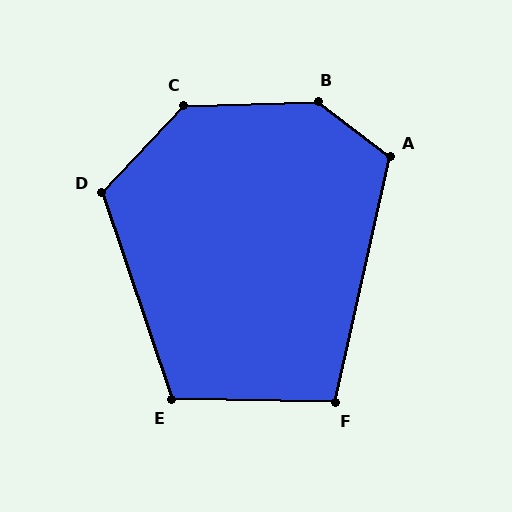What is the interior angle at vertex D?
Approximately 118 degrees (obtuse).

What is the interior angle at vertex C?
Approximately 135 degrees (obtuse).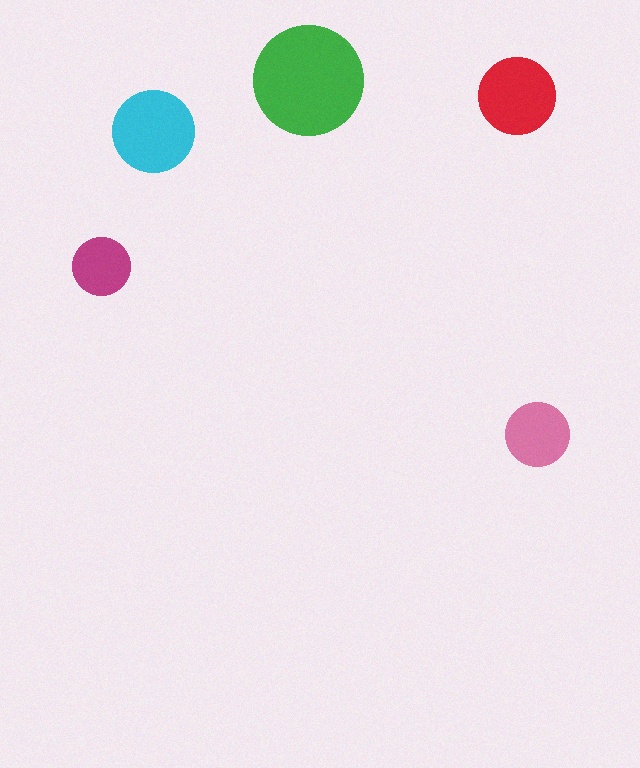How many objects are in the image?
There are 5 objects in the image.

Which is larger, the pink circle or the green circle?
The green one.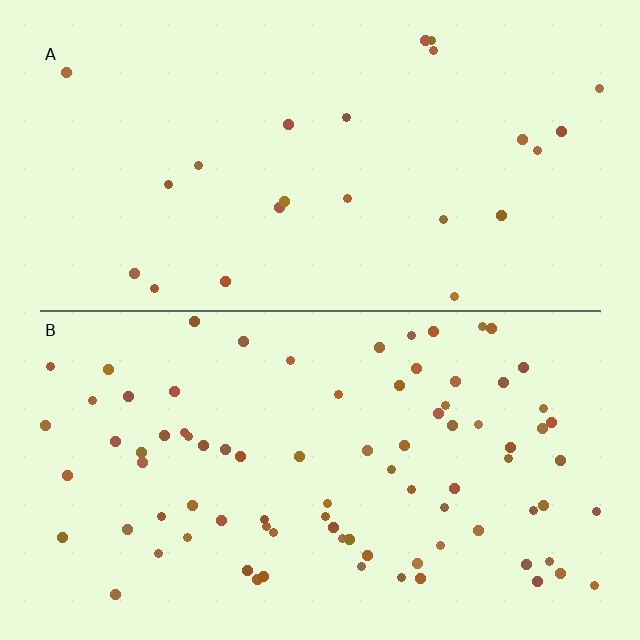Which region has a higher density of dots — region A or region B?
B (the bottom).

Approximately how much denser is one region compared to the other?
Approximately 3.6× — region B over region A.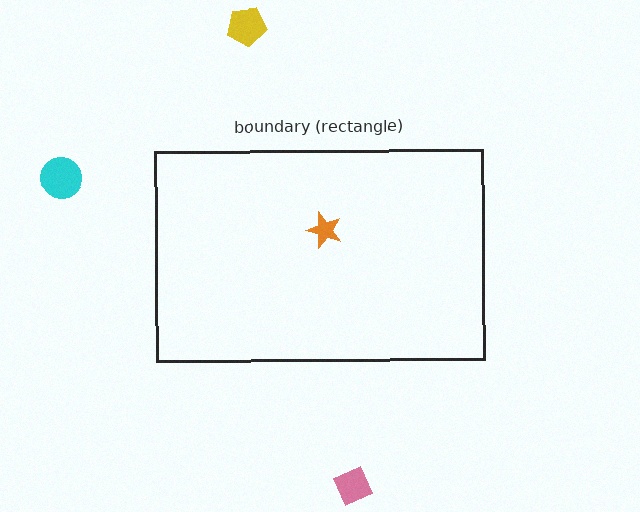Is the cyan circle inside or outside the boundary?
Outside.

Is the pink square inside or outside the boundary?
Outside.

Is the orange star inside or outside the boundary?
Inside.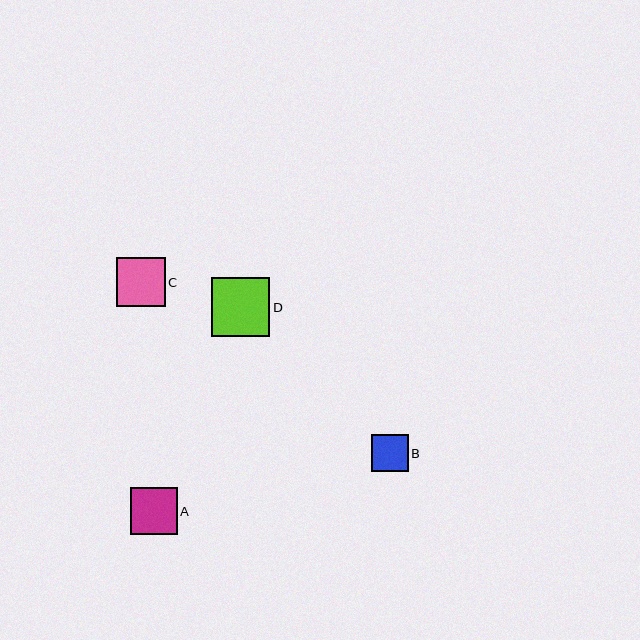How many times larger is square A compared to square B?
Square A is approximately 1.3 times the size of square B.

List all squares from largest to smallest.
From largest to smallest: D, C, A, B.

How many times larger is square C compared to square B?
Square C is approximately 1.3 times the size of square B.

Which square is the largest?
Square D is the largest with a size of approximately 59 pixels.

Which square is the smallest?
Square B is the smallest with a size of approximately 37 pixels.